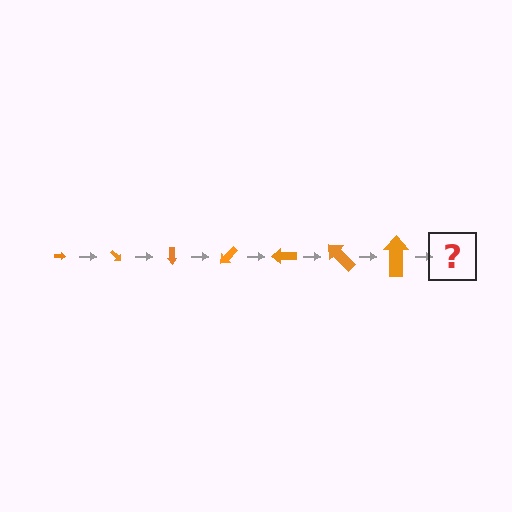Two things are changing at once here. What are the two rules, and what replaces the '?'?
The two rules are that the arrow grows larger each step and it rotates 45 degrees each step. The '?' should be an arrow, larger than the previous one and rotated 315 degrees from the start.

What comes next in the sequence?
The next element should be an arrow, larger than the previous one and rotated 315 degrees from the start.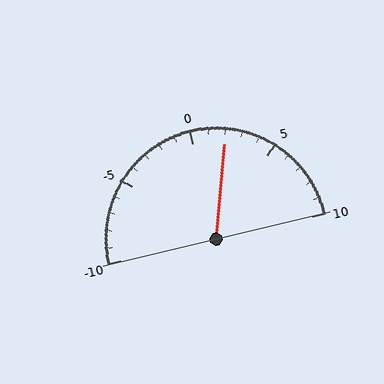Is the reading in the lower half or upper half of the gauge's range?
The reading is in the upper half of the range (-10 to 10).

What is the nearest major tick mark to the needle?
The nearest major tick mark is 0.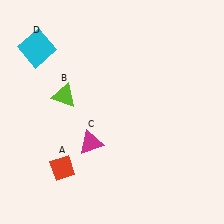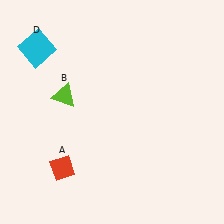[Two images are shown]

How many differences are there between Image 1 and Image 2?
There is 1 difference between the two images.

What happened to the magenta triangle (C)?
The magenta triangle (C) was removed in Image 2. It was in the bottom-left area of Image 1.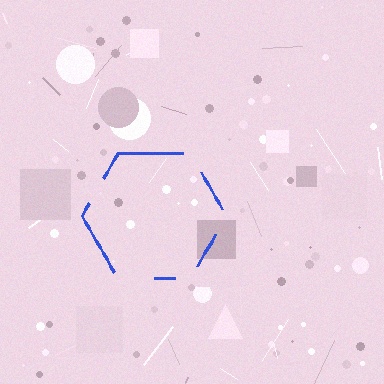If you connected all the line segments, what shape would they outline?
They would outline a hexagon.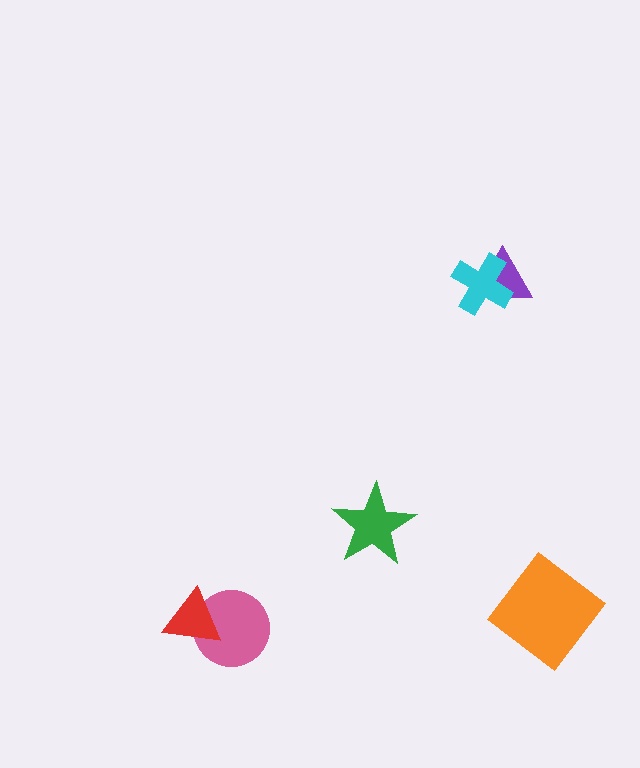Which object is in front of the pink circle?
The red triangle is in front of the pink circle.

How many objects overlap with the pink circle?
1 object overlaps with the pink circle.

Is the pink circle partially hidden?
Yes, it is partially covered by another shape.